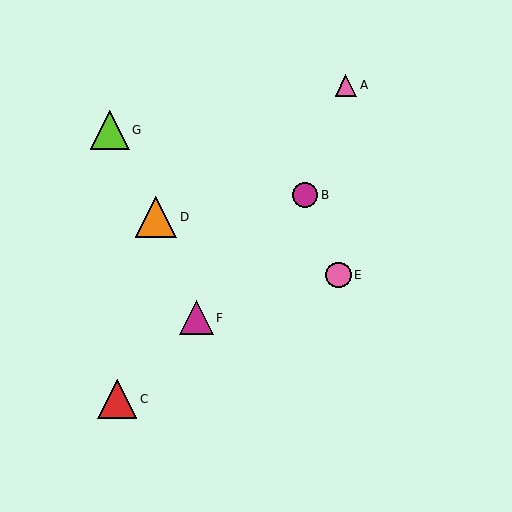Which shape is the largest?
The orange triangle (labeled D) is the largest.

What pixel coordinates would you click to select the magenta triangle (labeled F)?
Click at (196, 318) to select the magenta triangle F.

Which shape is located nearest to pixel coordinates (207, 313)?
The magenta triangle (labeled F) at (196, 318) is nearest to that location.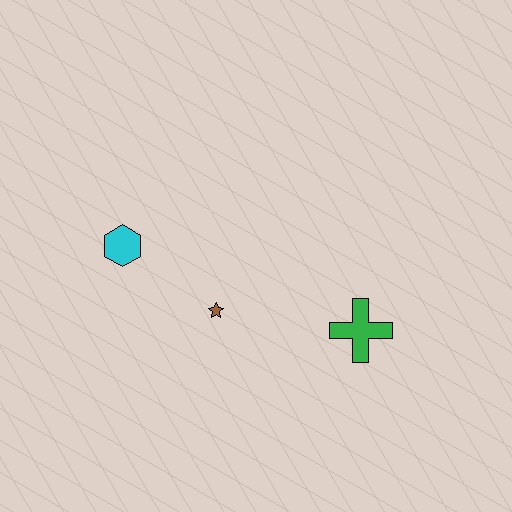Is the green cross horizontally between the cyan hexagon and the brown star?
No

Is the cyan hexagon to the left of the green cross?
Yes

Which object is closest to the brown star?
The cyan hexagon is closest to the brown star.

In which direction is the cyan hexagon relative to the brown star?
The cyan hexagon is to the left of the brown star.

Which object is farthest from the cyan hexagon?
The green cross is farthest from the cyan hexagon.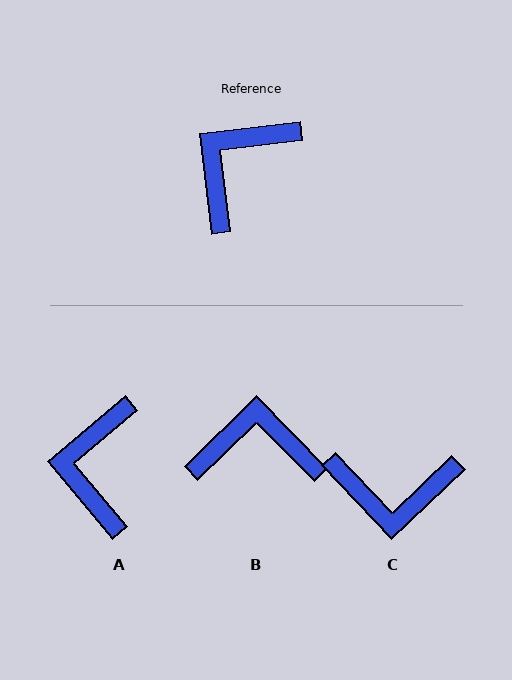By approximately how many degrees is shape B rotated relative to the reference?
Approximately 52 degrees clockwise.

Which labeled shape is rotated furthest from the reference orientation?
C, about 127 degrees away.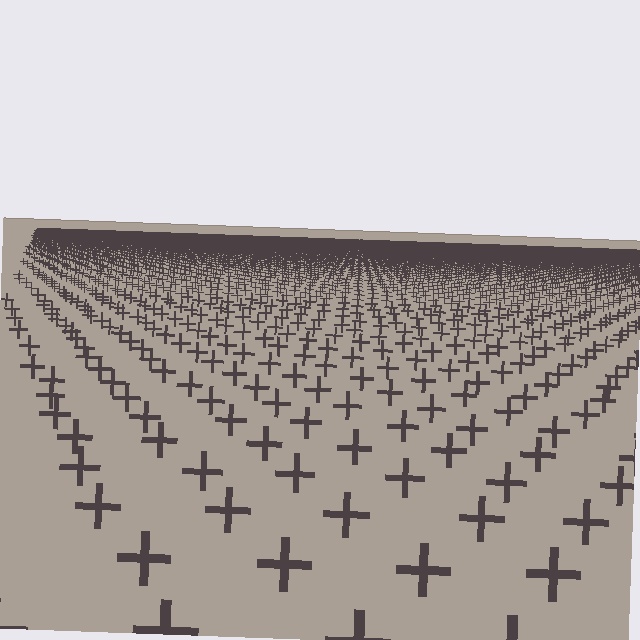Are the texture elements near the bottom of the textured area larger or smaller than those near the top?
Larger. Near the bottom, elements are closer to the viewer and appear at a bigger on-screen size.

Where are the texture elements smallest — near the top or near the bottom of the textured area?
Near the top.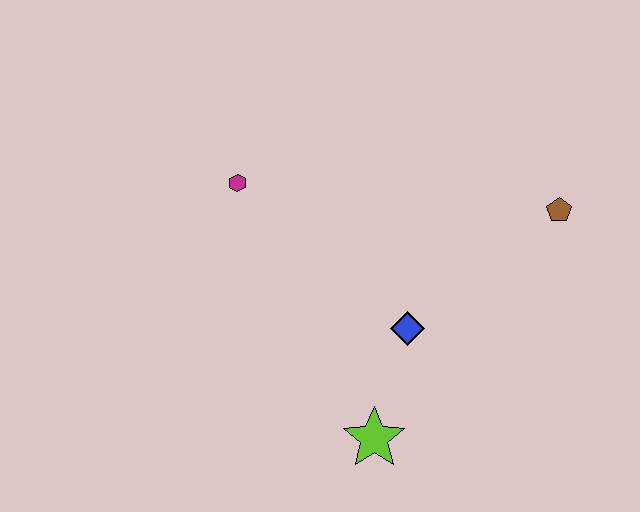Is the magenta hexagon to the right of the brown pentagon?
No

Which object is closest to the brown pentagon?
The blue diamond is closest to the brown pentagon.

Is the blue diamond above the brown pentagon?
No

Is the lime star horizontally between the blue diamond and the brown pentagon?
No